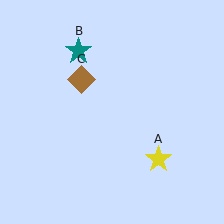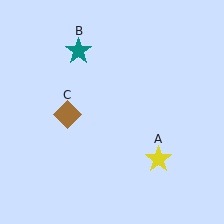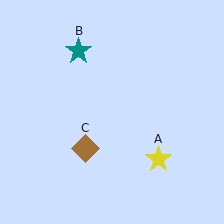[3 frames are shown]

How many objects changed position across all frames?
1 object changed position: brown diamond (object C).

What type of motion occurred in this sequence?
The brown diamond (object C) rotated counterclockwise around the center of the scene.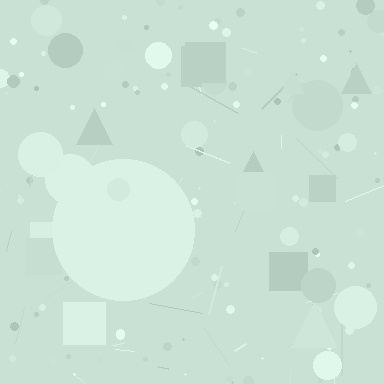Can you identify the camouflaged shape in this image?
The camouflaged shape is a circle.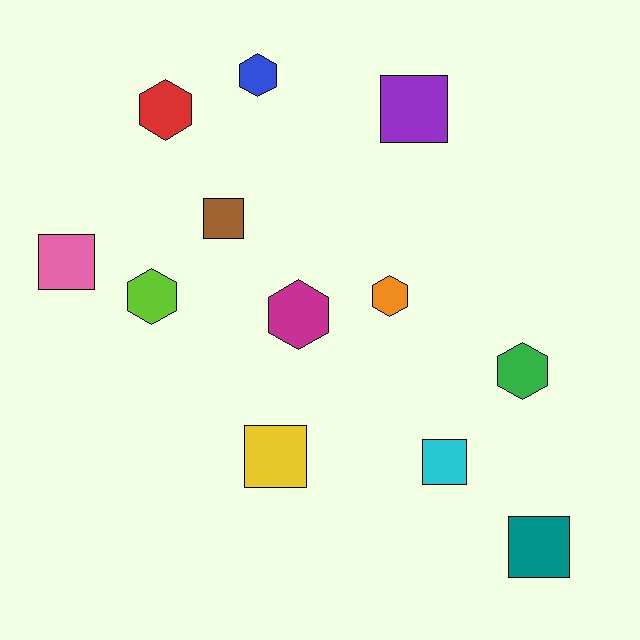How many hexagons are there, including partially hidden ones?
There are 6 hexagons.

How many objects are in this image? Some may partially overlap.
There are 12 objects.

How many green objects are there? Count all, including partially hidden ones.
There is 1 green object.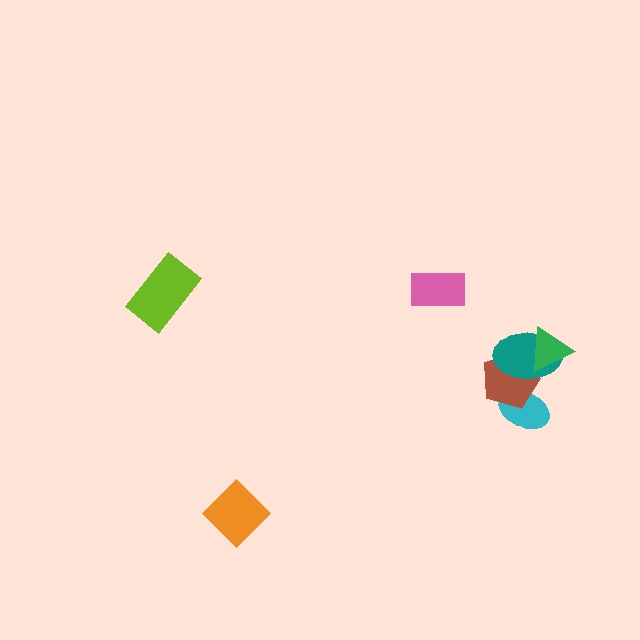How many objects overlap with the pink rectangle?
0 objects overlap with the pink rectangle.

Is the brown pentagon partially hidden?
Yes, it is partially covered by another shape.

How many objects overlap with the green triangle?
2 objects overlap with the green triangle.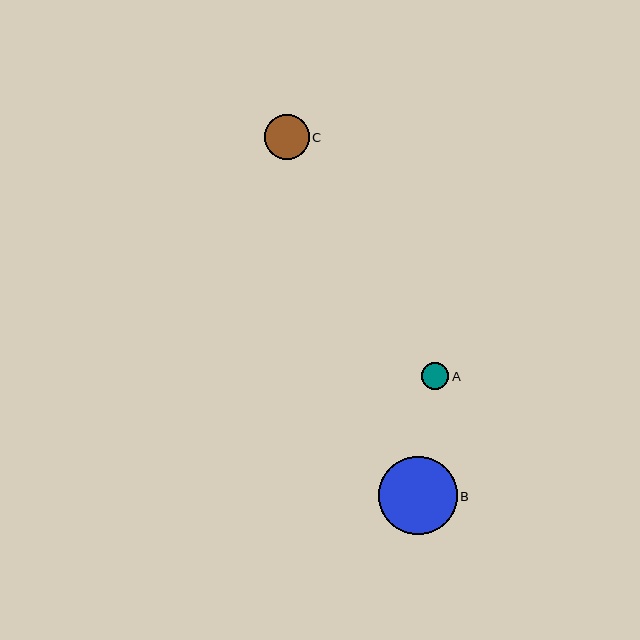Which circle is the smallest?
Circle A is the smallest with a size of approximately 27 pixels.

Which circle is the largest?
Circle B is the largest with a size of approximately 79 pixels.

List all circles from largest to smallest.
From largest to smallest: B, C, A.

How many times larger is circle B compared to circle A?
Circle B is approximately 2.9 times the size of circle A.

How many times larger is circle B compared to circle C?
Circle B is approximately 1.8 times the size of circle C.